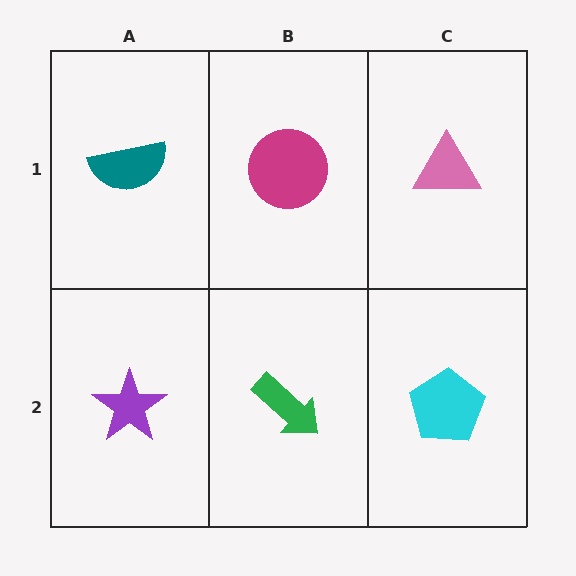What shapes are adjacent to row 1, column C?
A cyan pentagon (row 2, column C), a magenta circle (row 1, column B).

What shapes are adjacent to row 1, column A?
A purple star (row 2, column A), a magenta circle (row 1, column B).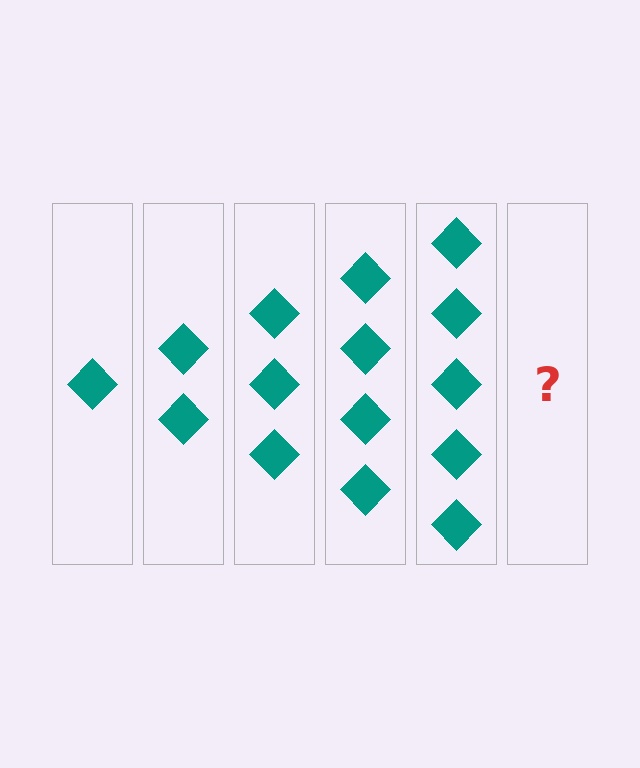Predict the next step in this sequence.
The next step is 6 diamonds.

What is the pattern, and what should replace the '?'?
The pattern is that each step adds one more diamond. The '?' should be 6 diamonds.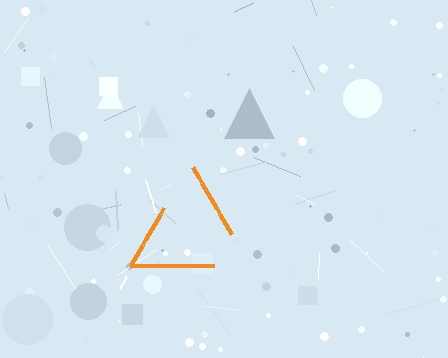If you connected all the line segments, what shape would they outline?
They would outline a triangle.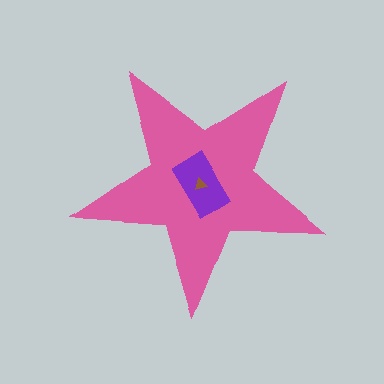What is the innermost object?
The brown triangle.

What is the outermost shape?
The pink star.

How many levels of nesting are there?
3.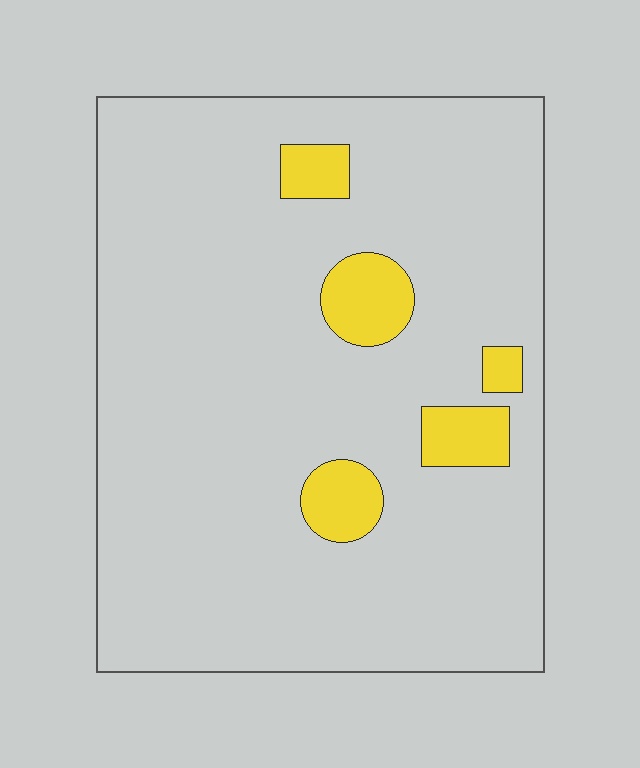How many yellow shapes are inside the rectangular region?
5.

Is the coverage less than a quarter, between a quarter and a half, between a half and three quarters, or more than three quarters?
Less than a quarter.